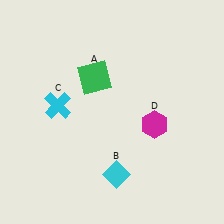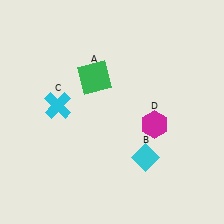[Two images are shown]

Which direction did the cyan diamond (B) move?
The cyan diamond (B) moved right.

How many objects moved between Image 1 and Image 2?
1 object moved between the two images.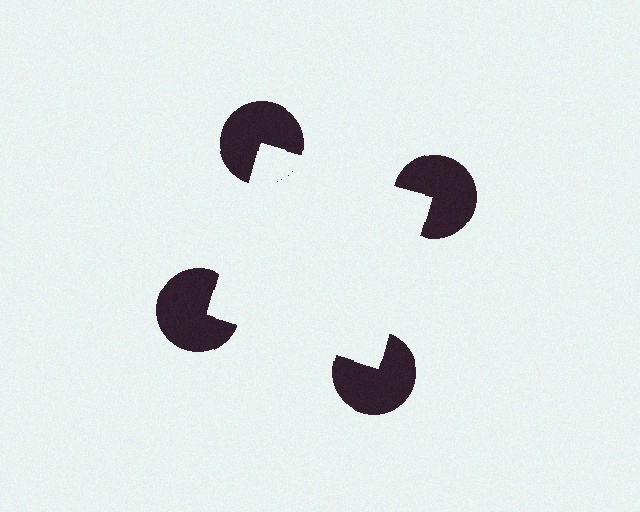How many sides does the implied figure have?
4 sides.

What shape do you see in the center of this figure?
An illusory square — its edges are inferred from the aligned wedge cuts in the pac-man discs, not physically drawn.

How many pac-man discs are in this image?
There are 4 — one at each vertex of the illusory square.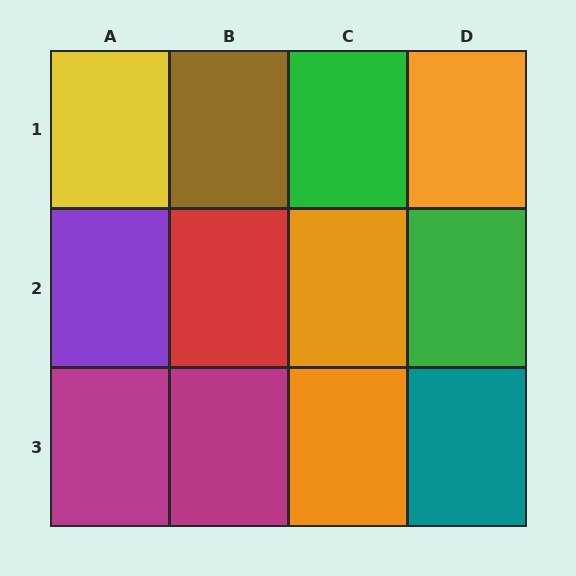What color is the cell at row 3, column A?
Magenta.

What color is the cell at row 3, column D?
Teal.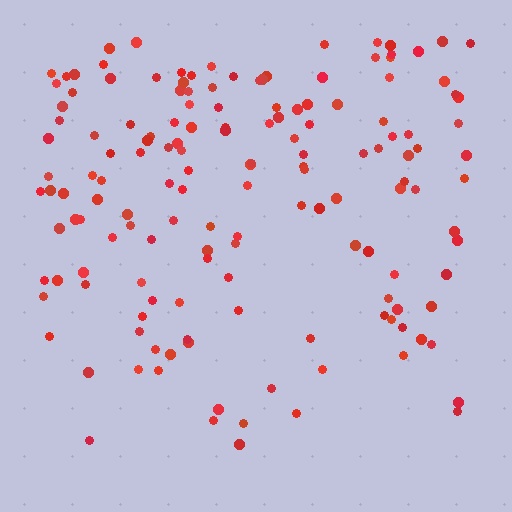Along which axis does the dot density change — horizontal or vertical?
Vertical.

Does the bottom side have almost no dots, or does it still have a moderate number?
Still a moderate number, just noticeably fewer than the top.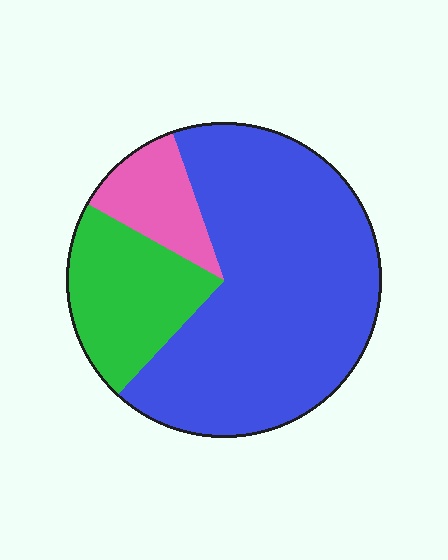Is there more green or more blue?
Blue.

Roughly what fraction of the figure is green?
Green covers 21% of the figure.